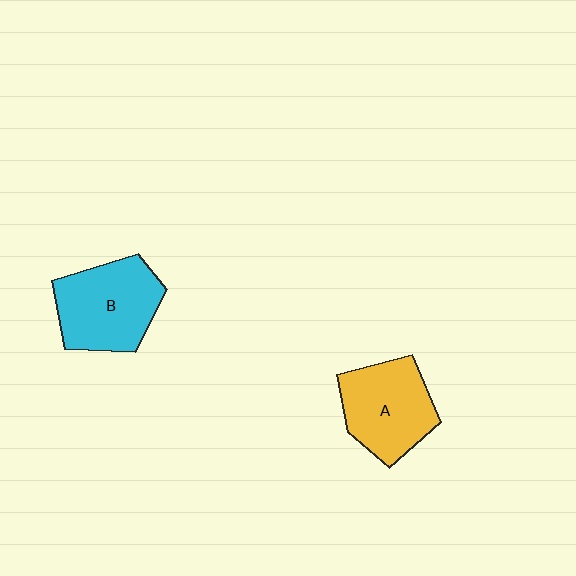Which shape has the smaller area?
Shape A (yellow).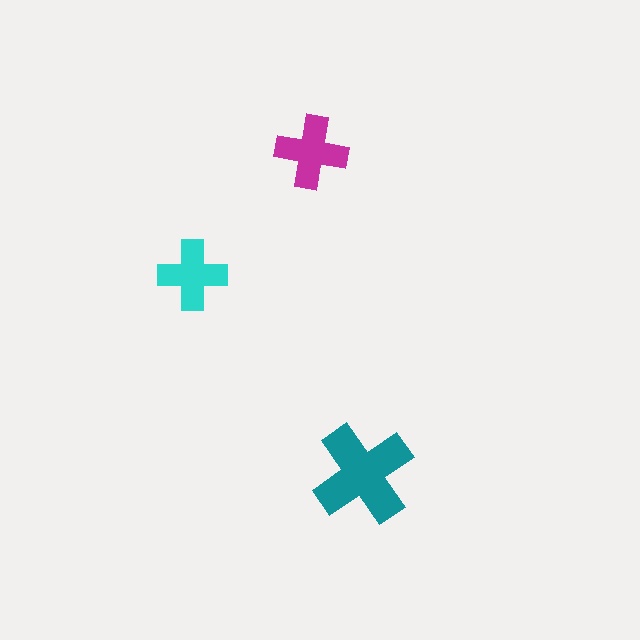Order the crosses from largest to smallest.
the teal one, the magenta one, the cyan one.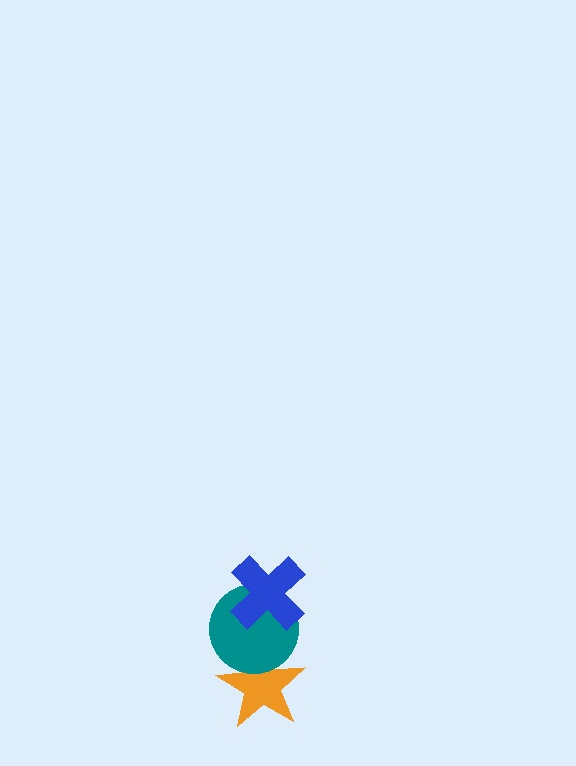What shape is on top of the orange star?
The teal circle is on top of the orange star.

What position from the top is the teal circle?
The teal circle is 2nd from the top.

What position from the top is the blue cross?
The blue cross is 1st from the top.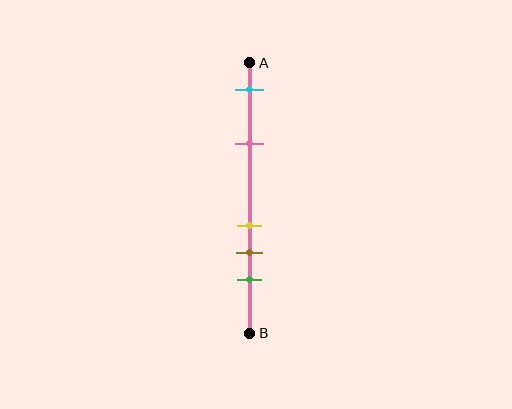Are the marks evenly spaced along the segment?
No, the marks are not evenly spaced.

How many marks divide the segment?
There are 5 marks dividing the segment.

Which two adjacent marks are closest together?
The yellow and brown marks are the closest adjacent pair.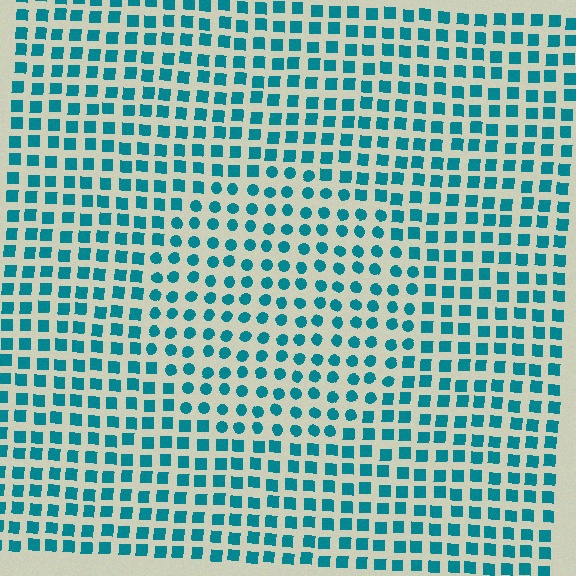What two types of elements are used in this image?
The image uses circles inside the circle region and squares outside it.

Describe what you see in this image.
The image is filled with small teal elements arranged in a uniform grid. A circle-shaped region contains circles, while the surrounding area contains squares. The boundary is defined purely by the change in element shape.